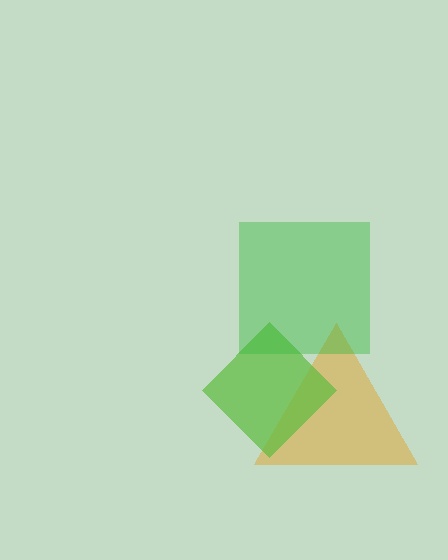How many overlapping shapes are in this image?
There are 3 overlapping shapes in the image.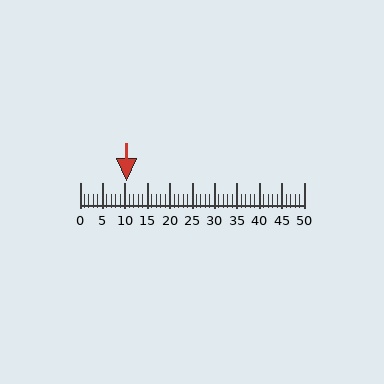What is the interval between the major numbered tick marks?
The major tick marks are spaced 5 units apart.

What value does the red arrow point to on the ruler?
The red arrow points to approximately 10.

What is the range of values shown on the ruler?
The ruler shows values from 0 to 50.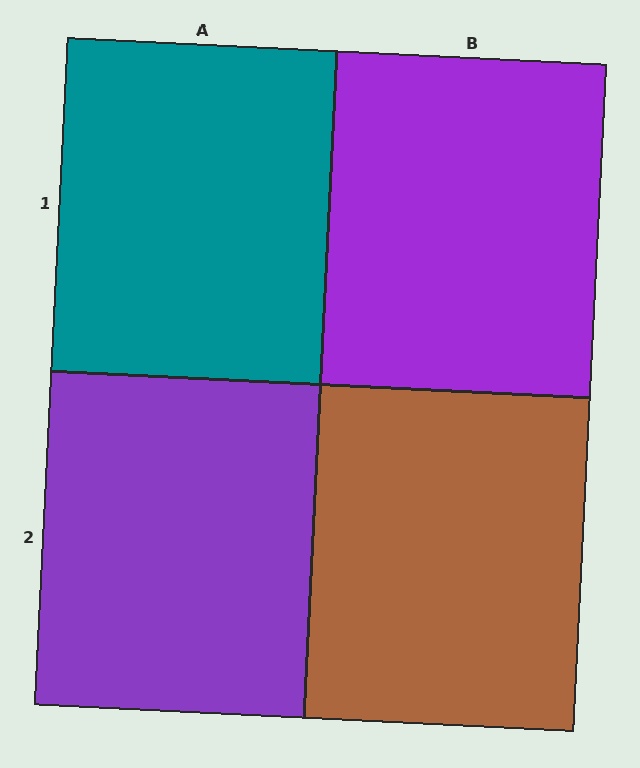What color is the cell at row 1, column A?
Teal.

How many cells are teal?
1 cell is teal.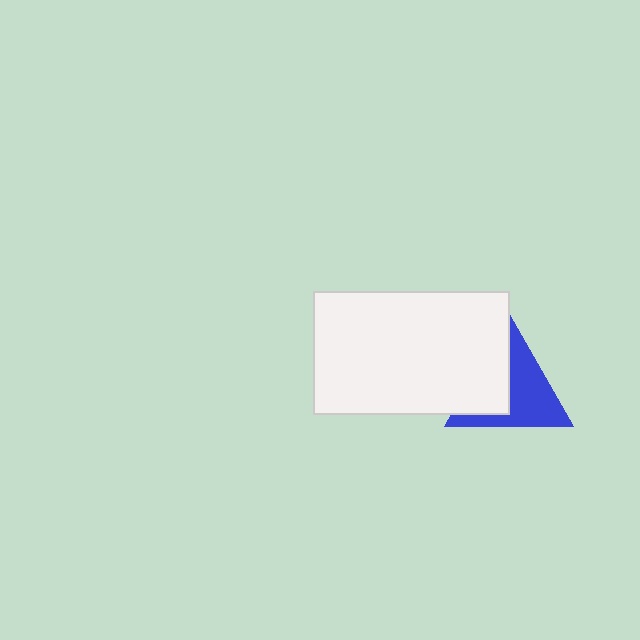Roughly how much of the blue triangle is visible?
About half of it is visible (roughly 60%).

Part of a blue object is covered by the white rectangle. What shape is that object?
It is a triangle.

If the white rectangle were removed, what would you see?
You would see the complete blue triangle.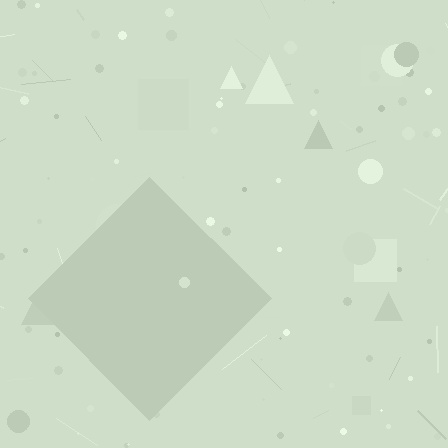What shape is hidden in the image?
A diamond is hidden in the image.